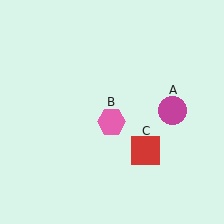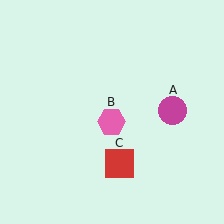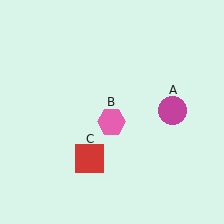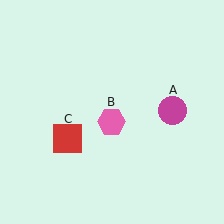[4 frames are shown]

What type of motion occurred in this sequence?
The red square (object C) rotated clockwise around the center of the scene.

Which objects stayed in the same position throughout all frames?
Magenta circle (object A) and pink hexagon (object B) remained stationary.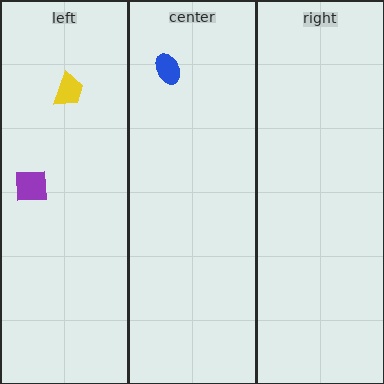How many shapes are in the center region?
1.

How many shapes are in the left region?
2.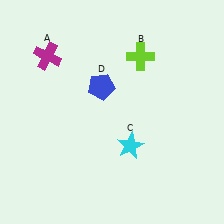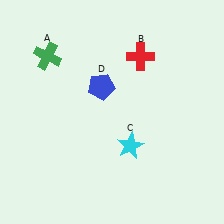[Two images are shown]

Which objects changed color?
A changed from magenta to green. B changed from lime to red.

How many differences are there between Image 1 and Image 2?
There are 2 differences between the two images.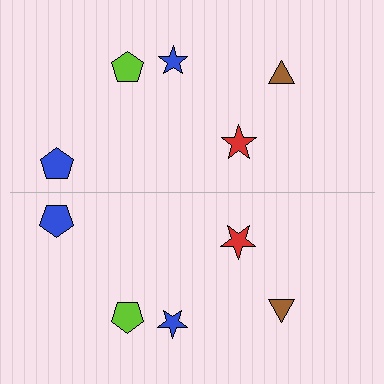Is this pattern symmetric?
Yes, this pattern has bilateral (reflection) symmetry.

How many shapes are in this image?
There are 10 shapes in this image.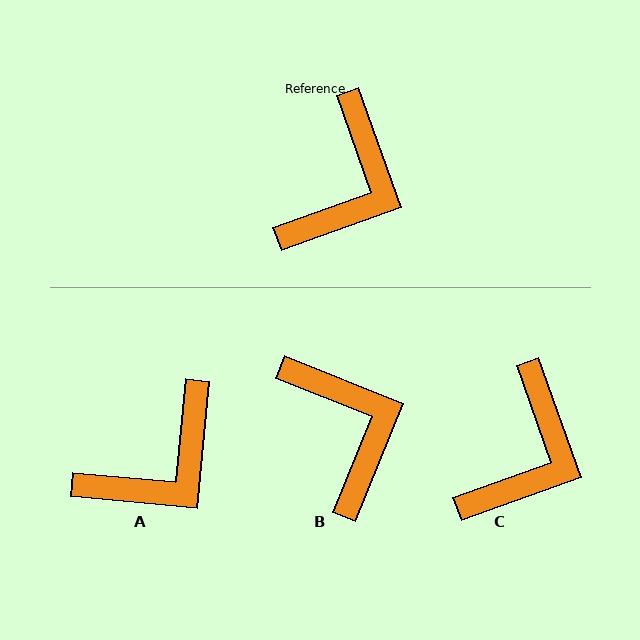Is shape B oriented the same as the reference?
No, it is off by about 49 degrees.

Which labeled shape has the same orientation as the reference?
C.